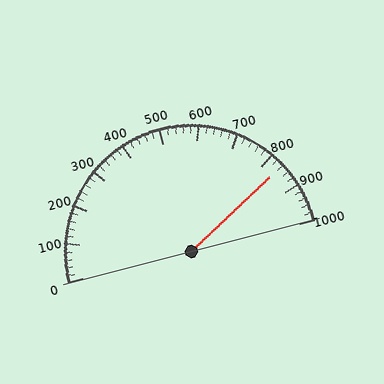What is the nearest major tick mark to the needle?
The nearest major tick mark is 800.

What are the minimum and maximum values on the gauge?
The gauge ranges from 0 to 1000.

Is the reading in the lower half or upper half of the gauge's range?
The reading is in the upper half of the range (0 to 1000).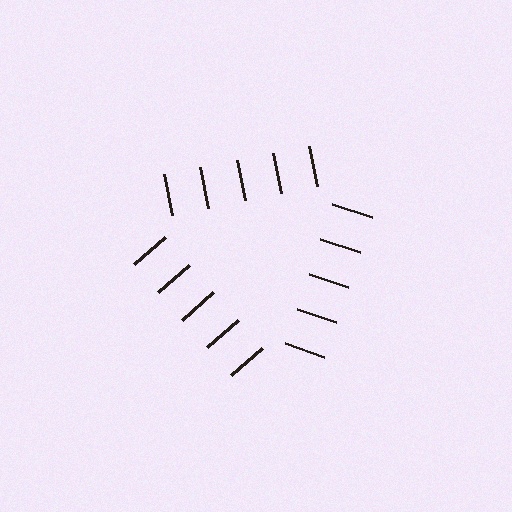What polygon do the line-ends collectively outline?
An illusory triangle — the line segments terminate on its edges but no continuous stroke is drawn.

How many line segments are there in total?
15 — 5 along each of the 3 edges.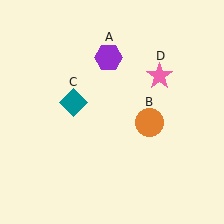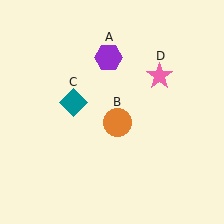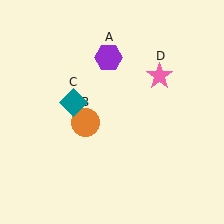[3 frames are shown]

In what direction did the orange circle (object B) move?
The orange circle (object B) moved left.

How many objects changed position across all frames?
1 object changed position: orange circle (object B).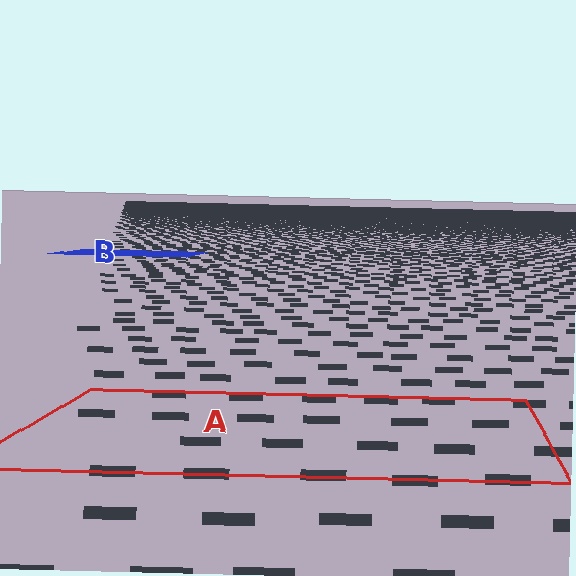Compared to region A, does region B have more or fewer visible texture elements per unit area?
Region B has more texture elements per unit area — they are packed more densely because it is farther away.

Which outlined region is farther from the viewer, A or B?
Region B is farther from the viewer — the texture elements inside it appear smaller and more densely packed.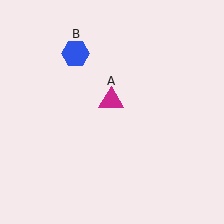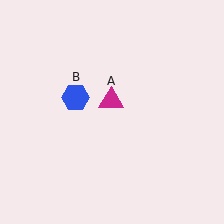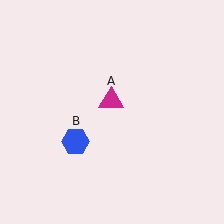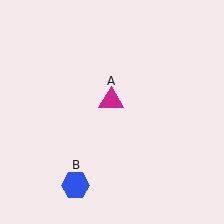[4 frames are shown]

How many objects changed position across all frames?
1 object changed position: blue hexagon (object B).